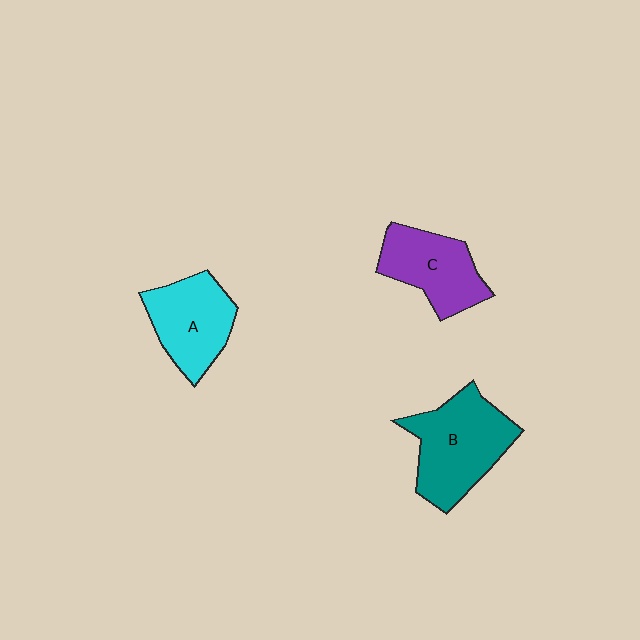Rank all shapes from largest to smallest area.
From largest to smallest: B (teal), A (cyan), C (purple).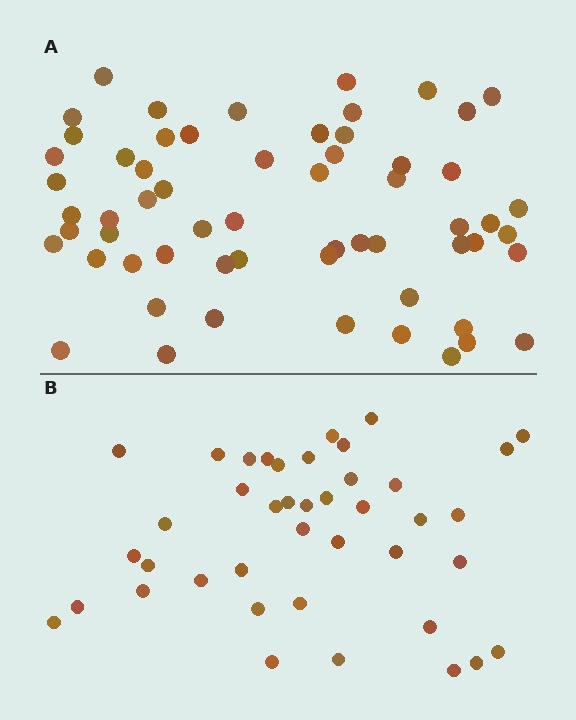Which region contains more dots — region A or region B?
Region A (the top region) has more dots.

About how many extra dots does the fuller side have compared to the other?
Region A has approximately 20 more dots than region B.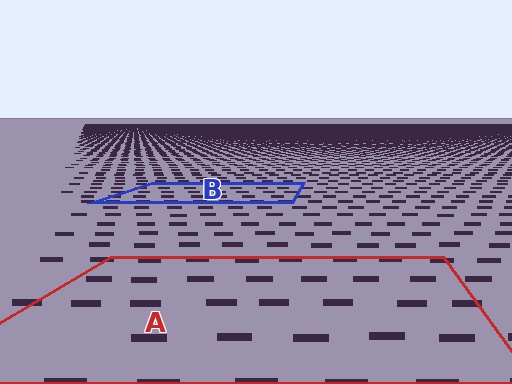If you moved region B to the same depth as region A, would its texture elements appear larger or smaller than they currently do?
They would appear larger. At a closer depth, the same texture elements are projected at a bigger on-screen size.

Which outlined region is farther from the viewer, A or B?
Region B is farther from the viewer — the texture elements inside it appear smaller and more densely packed.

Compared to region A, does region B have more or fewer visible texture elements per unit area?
Region B has more texture elements per unit area — they are packed more densely because it is farther away.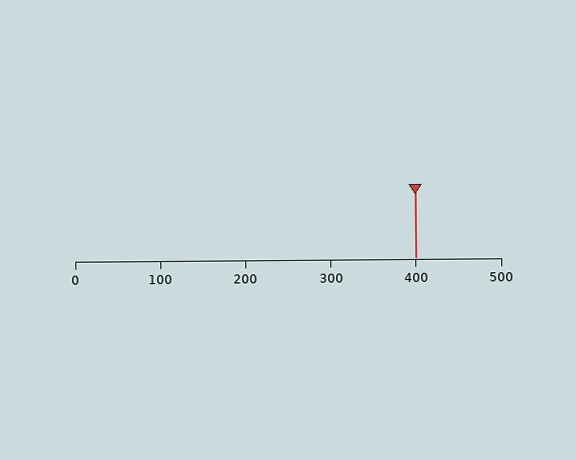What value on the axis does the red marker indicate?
The marker indicates approximately 400.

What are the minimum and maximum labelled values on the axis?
The axis runs from 0 to 500.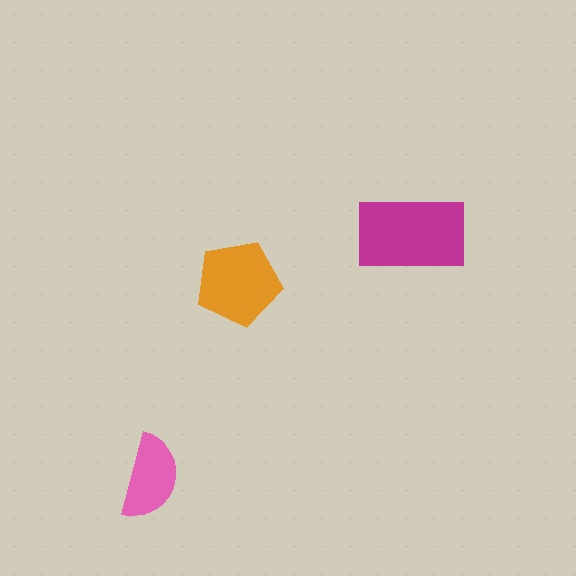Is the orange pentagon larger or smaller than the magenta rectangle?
Smaller.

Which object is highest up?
The magenta rectangle is topmost.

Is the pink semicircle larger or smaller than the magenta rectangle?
Smaller.